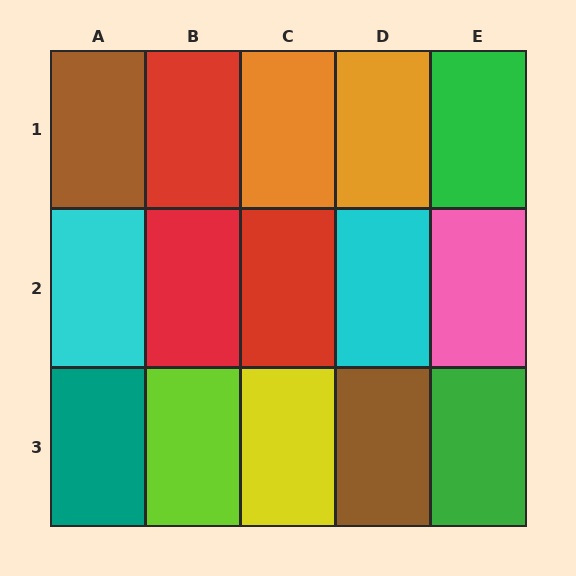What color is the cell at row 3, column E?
Green.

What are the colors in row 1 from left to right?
Brown, red, orange, orange, green.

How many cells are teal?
1 cell is teal.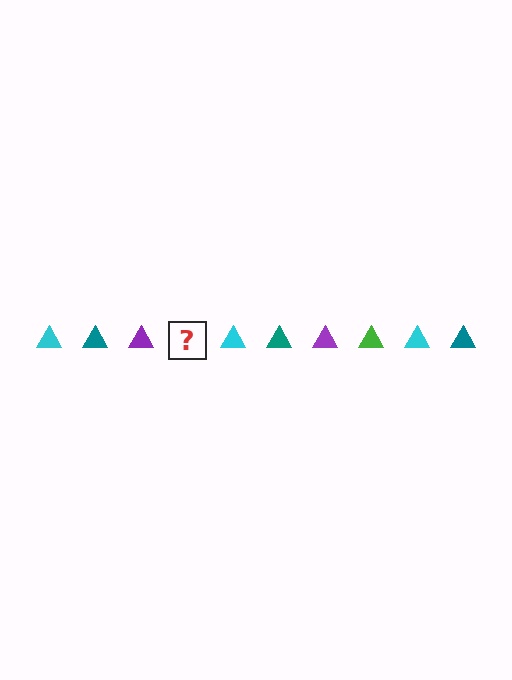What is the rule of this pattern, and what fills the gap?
The rule is that the pattern cycles through cyan, teal, purple, green triangles. The gap should be filled with a green triangle.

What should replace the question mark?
The question mark should be replaced with a green triangle.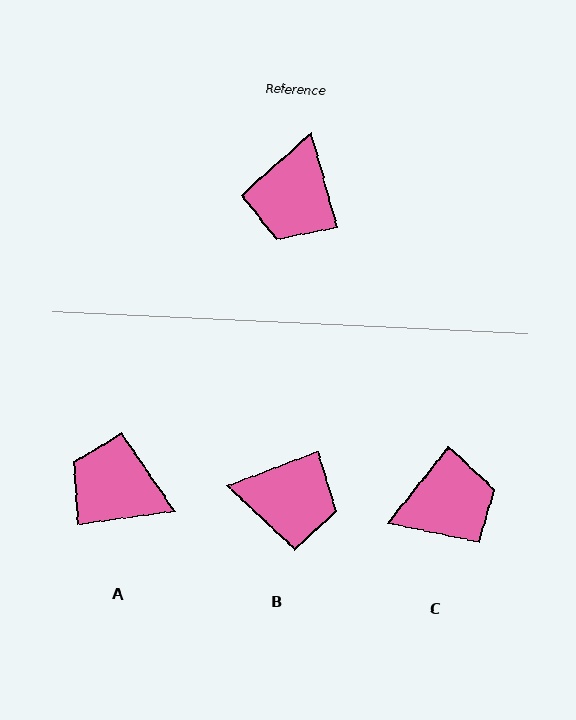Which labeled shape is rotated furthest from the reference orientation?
C, about 126 degrees away.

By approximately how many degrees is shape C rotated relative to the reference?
Approximately 126 degrees counter-clockwise.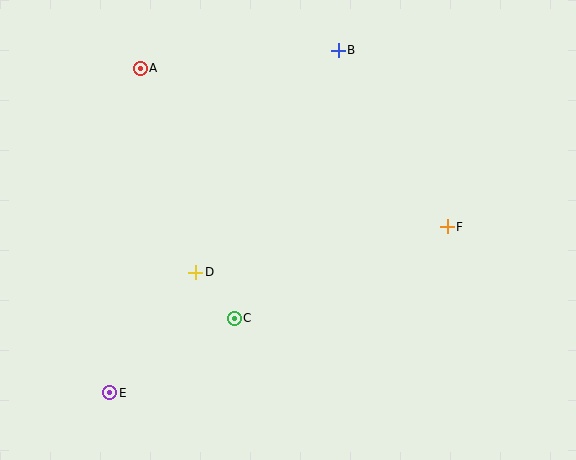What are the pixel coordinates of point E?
Point E is at (110, 393).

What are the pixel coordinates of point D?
Point D is at (196, 272).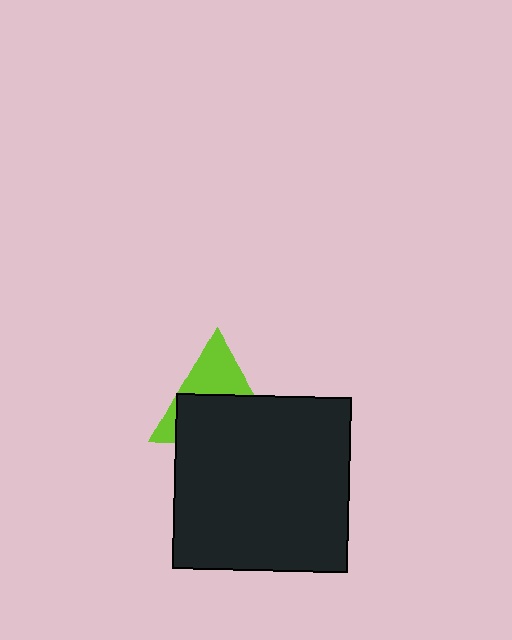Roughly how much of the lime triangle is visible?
A small part of it is visible (roughly 41%).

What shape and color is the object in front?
The object in front is a black square.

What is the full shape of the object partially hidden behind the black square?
The partially hidden object is a lime triangle.